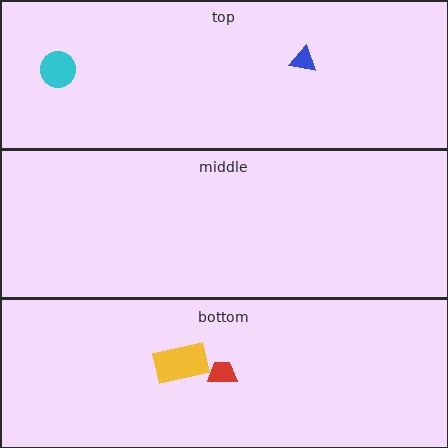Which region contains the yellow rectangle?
The bottom region.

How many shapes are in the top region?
2.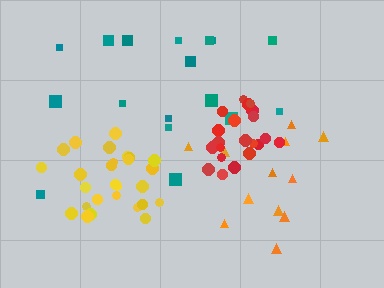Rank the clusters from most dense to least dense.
red, yellow, orange, teal.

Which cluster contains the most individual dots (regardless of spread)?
Yellow (27).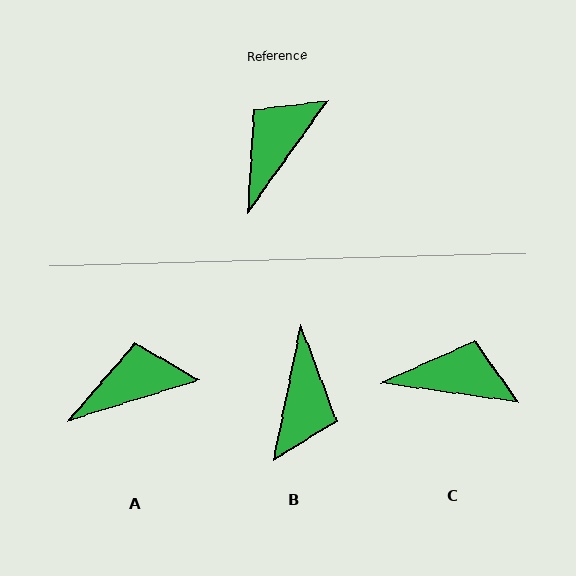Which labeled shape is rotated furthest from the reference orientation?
B, about 155 degrees away.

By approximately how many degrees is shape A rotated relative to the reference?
Approximately 37 degrees clockwise.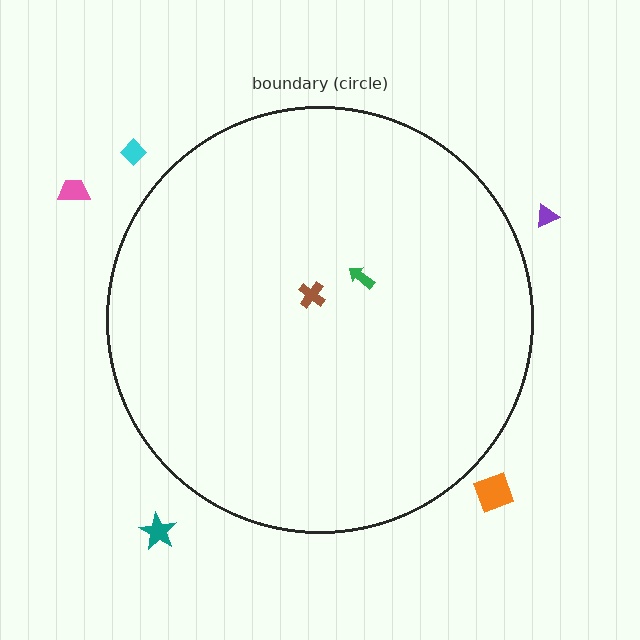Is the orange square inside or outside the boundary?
Outside.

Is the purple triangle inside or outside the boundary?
Outside.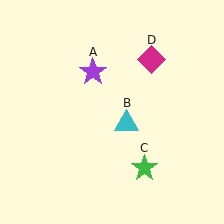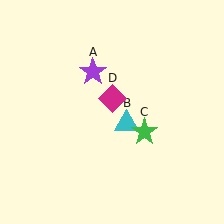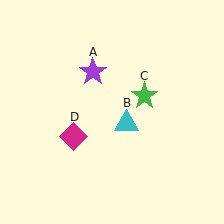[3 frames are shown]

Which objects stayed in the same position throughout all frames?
Purple star (object A) and cyan triangle (object B) remained stationary.